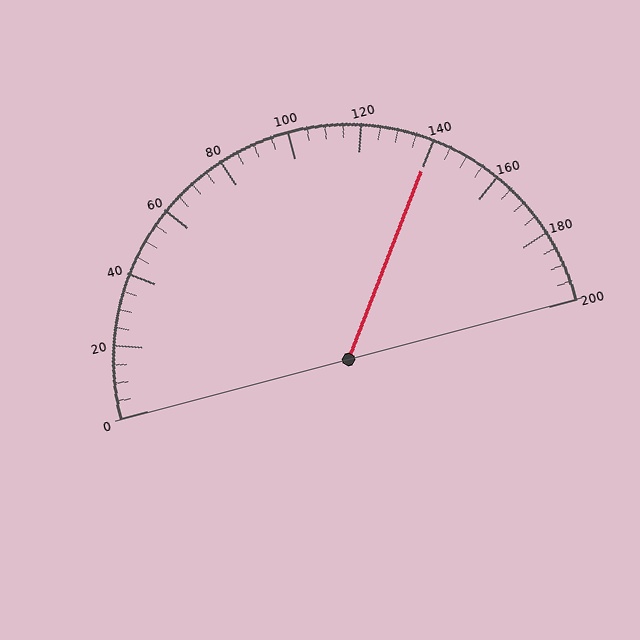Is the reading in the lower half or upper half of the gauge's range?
The reading is in the upper half of the range (0 to 200).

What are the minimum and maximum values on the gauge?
The gauge ranges from 0 to 200.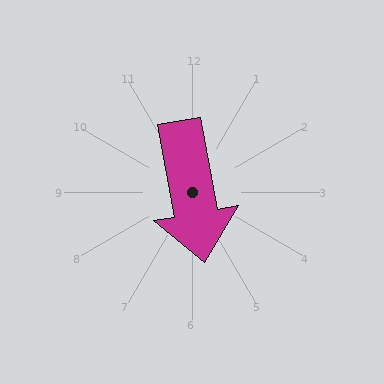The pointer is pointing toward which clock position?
Roughly 6 o'clock.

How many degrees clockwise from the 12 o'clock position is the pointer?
Approximately 170 degrees.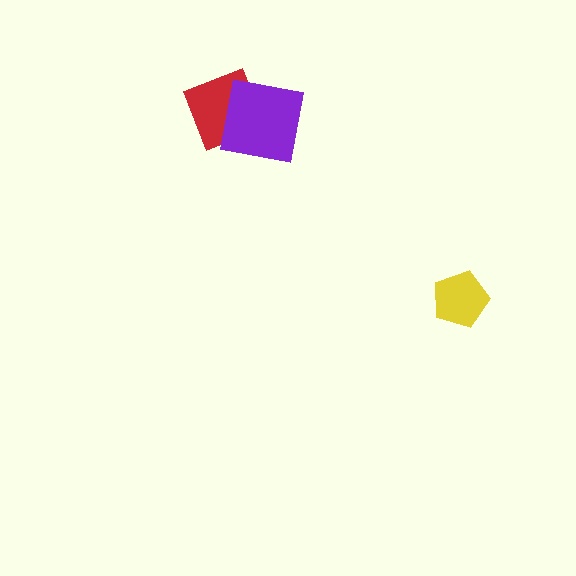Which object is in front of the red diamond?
The purple square is in front of the red diamond.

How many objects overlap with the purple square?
1 object overlaps with the purple square.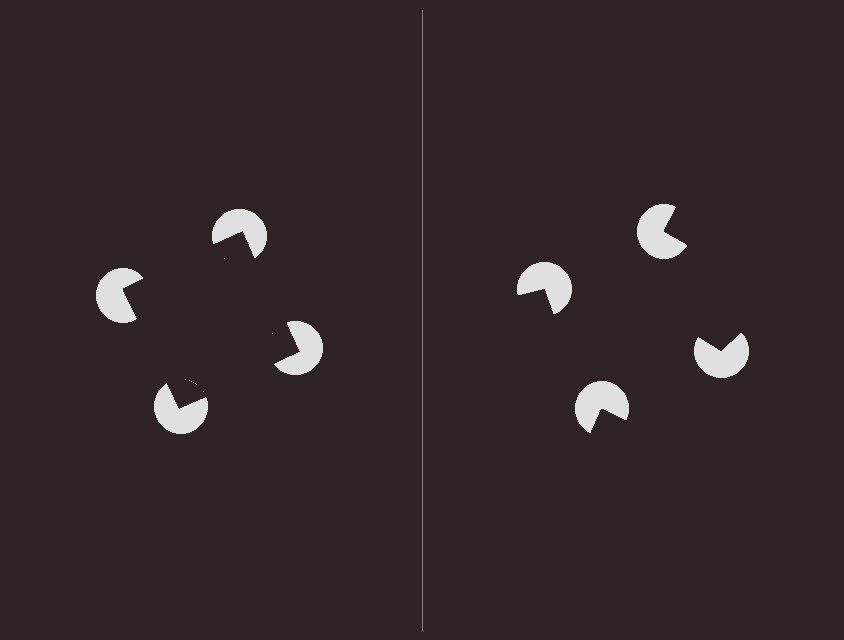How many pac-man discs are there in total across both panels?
8 — 4 on each side.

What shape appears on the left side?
An illusory square.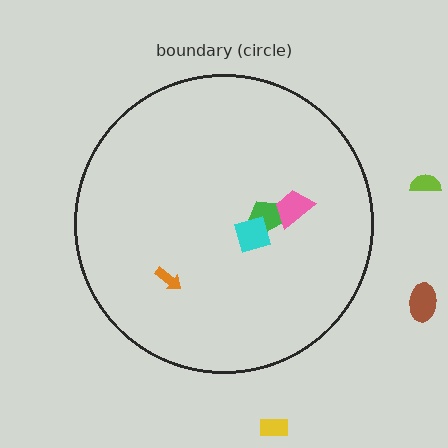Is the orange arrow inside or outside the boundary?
Inside.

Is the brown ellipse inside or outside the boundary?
Outside.